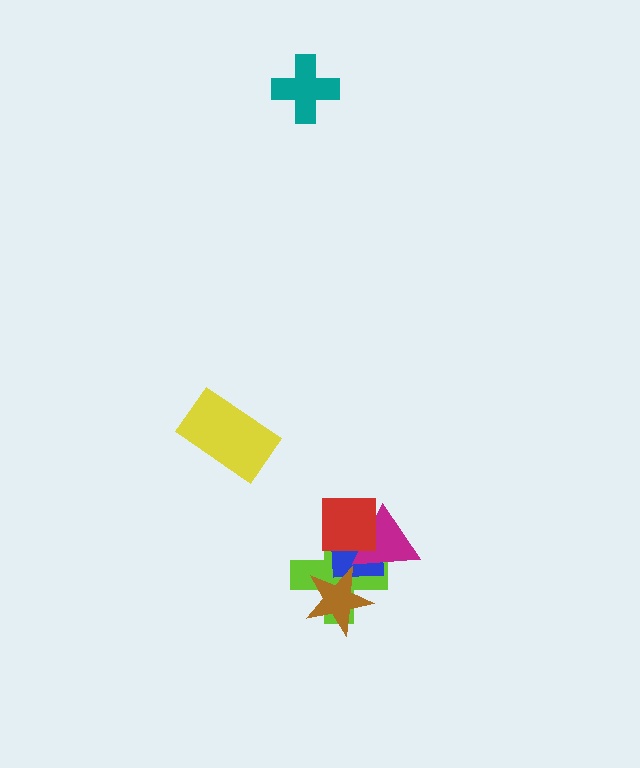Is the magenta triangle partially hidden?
Yes, it is partially covered by another shape.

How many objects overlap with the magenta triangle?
3 objects overlap with the magenta triangle.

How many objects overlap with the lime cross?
4 objects overlap with the lime cross.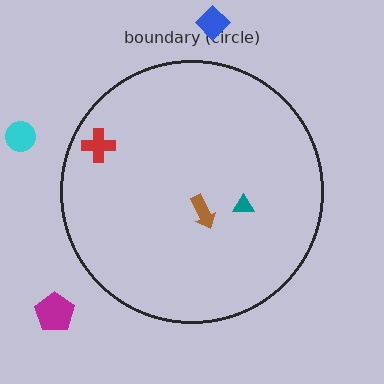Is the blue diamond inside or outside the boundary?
Outside.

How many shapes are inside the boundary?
3 inside, 3 outside.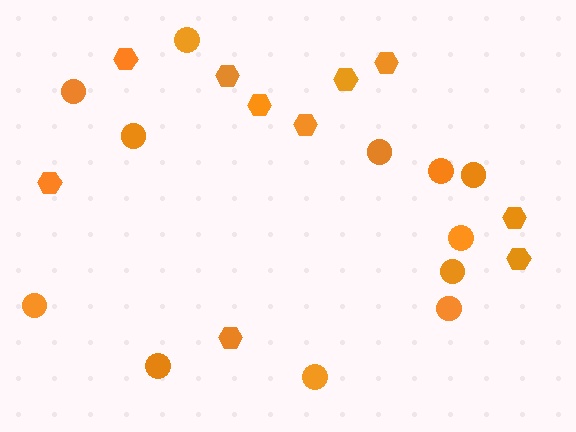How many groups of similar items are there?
There are 2 groups: one group of circles (12) and one group of hexagons (10).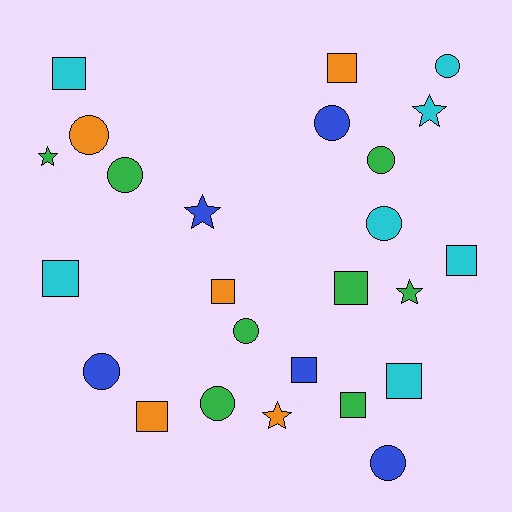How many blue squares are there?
There is 1 blue square.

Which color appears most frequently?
Green, with 8 objects.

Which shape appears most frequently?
Square, with 10 objects.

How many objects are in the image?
There are 25 objects.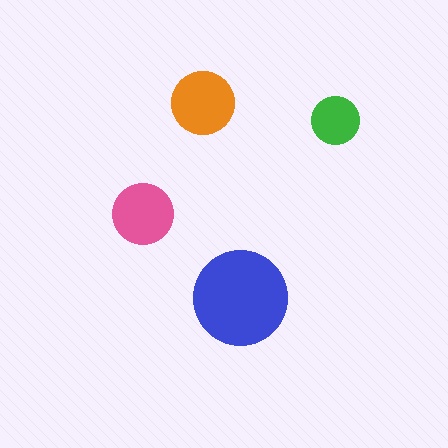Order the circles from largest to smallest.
the blue one, the orange one, the pink one, the green one.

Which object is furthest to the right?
The green circle is rightmost.